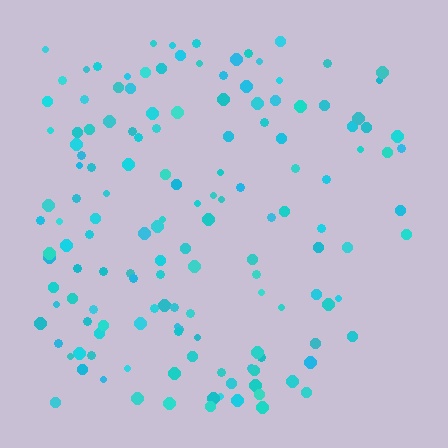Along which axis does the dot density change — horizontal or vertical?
Horizontal.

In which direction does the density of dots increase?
From right to left, with the left side densest.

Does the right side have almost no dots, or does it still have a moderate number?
Still a moderate number, just noticeably fewer than the left.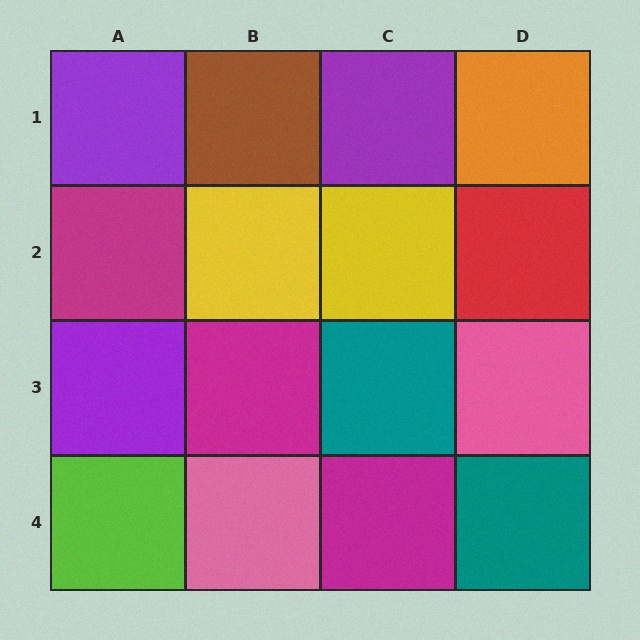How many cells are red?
1 cell is red.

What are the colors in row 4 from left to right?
Lime, pink, magenta, teal.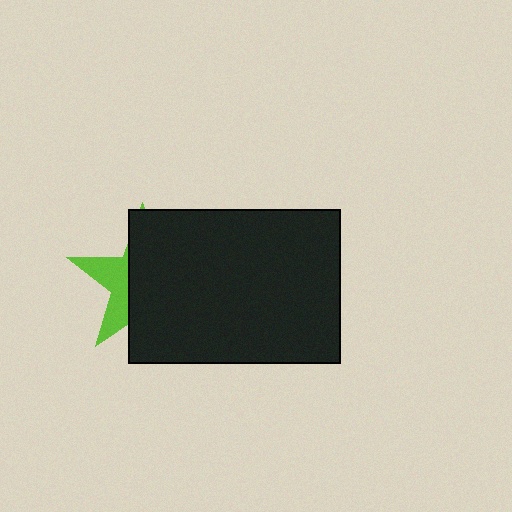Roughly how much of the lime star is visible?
A small part of it is visible (roughly 32%).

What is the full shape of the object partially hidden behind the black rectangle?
The partially hidden object is a lime star.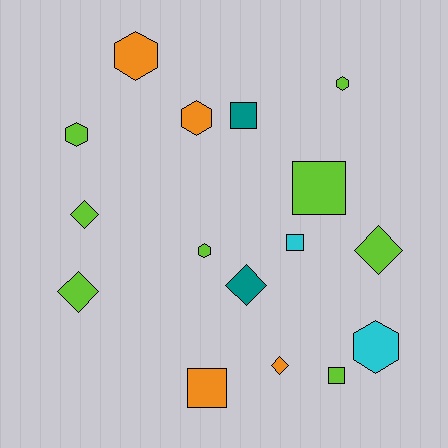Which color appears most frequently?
Lime, with 8 objects.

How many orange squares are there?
There is 1 orange square.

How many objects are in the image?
There are 16 objects.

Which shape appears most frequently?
Hexagon, with 6 objects.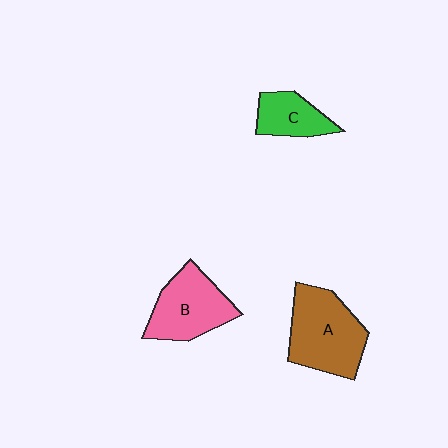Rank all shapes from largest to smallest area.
From largest to smallest: A (brown), B (pink), C (green).